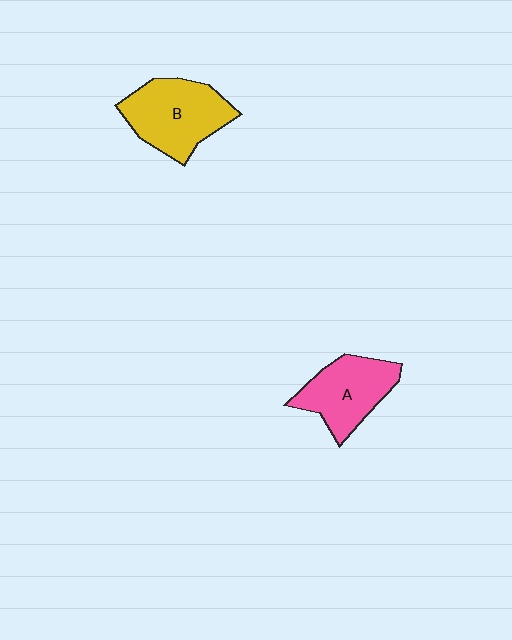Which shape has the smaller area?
Shape A (pink).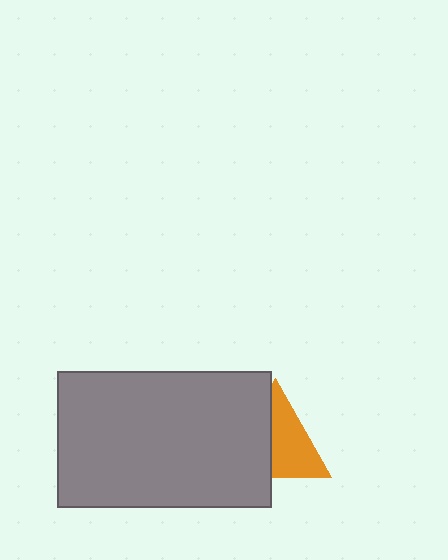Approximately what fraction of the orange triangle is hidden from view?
Roughly 44% of the orange triangle is hidden behind the gray rectangle.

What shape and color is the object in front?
The object in front is a gray rectangle.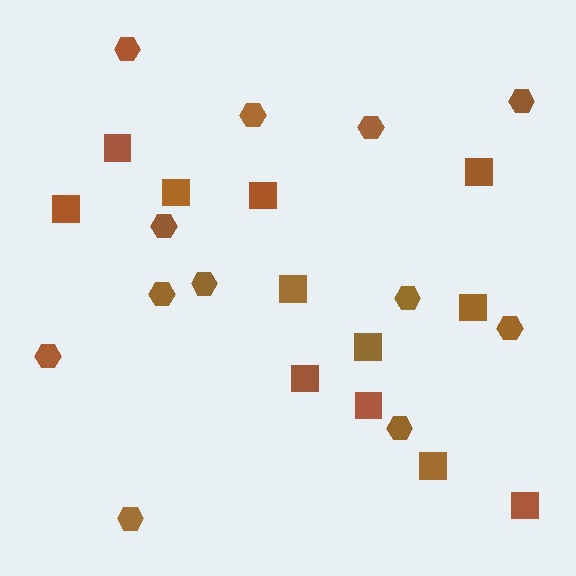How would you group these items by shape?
There are 2 groups: one group of squares (12) and one group of hexagons (12).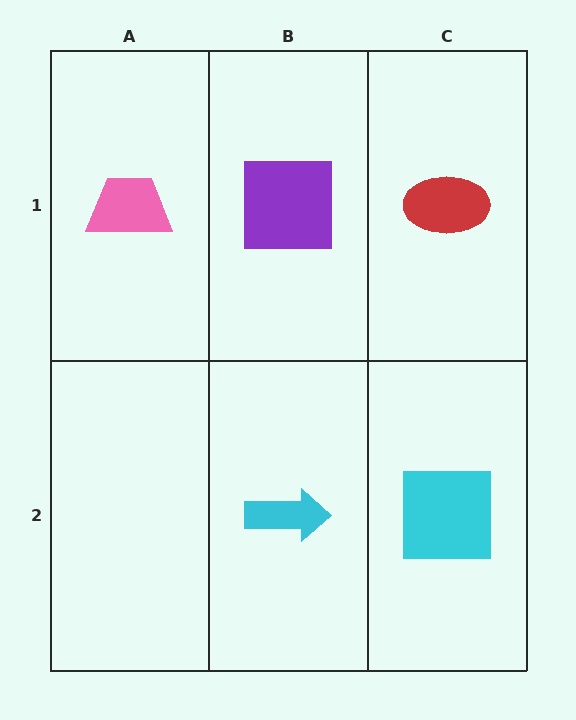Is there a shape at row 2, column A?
No, that cell is empty.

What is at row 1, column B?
A purple square.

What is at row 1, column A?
A pink trapezoid.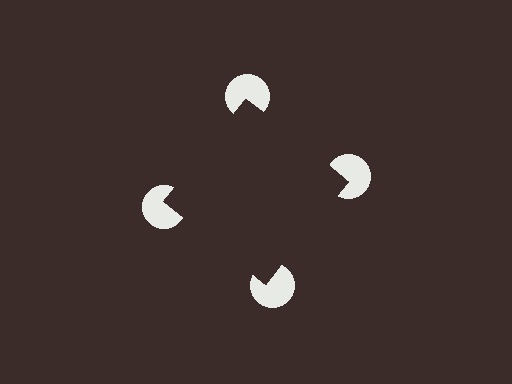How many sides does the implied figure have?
4 sides.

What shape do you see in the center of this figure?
An illusory square — its edges are inferred from the aligned wedge cuts in the pac-man discs, not physically drawn.